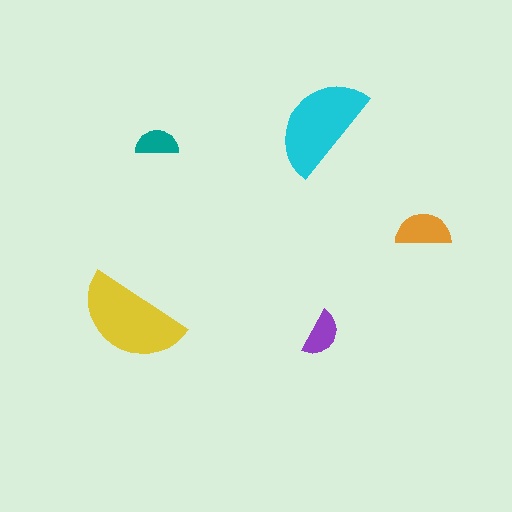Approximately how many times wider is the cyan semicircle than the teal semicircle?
About 2.5 times wider.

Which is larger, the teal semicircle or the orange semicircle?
The orange one.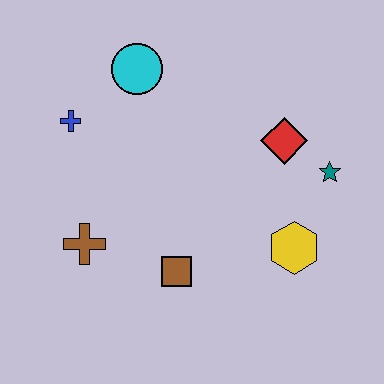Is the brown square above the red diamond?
No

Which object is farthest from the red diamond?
The brown cross is farthest from the red diamond.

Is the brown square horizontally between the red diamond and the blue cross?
Yes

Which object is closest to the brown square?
The brown cross is closest to the brown square.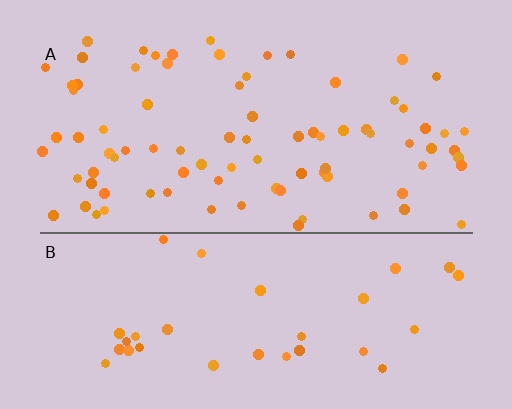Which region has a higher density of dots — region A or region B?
A (the top).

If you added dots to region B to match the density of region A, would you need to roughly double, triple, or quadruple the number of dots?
Approximately double.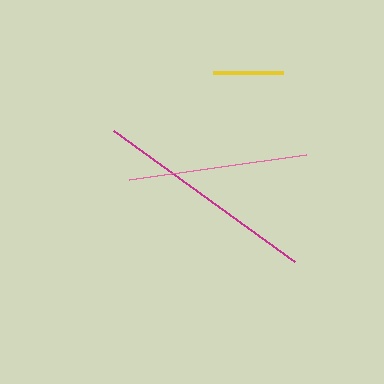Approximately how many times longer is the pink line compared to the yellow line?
The pink line is approximately 2.6 times the length of the yellow line.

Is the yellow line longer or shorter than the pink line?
The pink line is longer than the yellow line.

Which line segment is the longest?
The magenta line is the longest at approximately 224 pixels.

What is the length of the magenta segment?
The magenta segment is approximately 224 pixels long.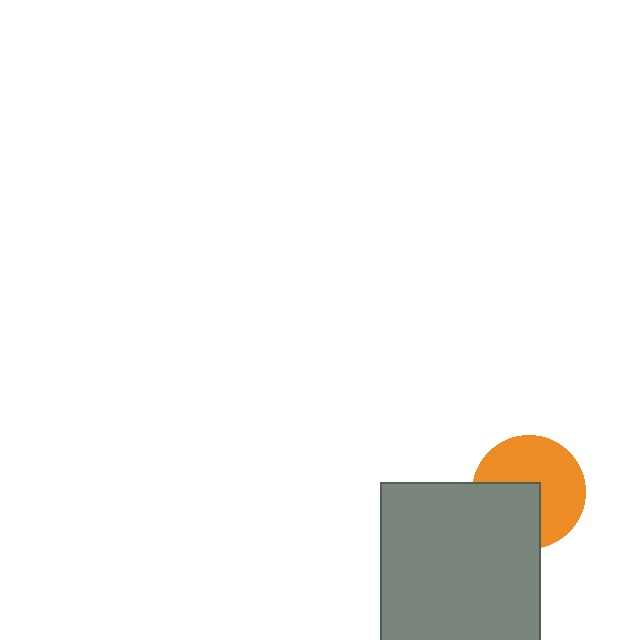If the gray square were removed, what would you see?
You would see the complete orange circle.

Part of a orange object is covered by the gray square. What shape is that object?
It is a circle.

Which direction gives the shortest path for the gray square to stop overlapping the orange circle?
Moving toward the lower-left gives the shortest separation.